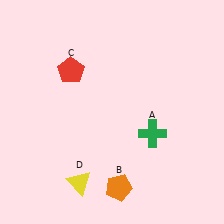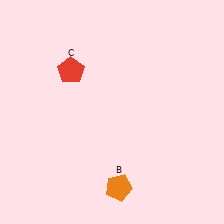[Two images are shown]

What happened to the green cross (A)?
The green cross (A) was removed in Image 2. It was in the bottom-right area of Image 1.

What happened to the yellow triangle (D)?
The yellow triangle (D) was removed in Image 2. It was in the bottom-left area of Image 1.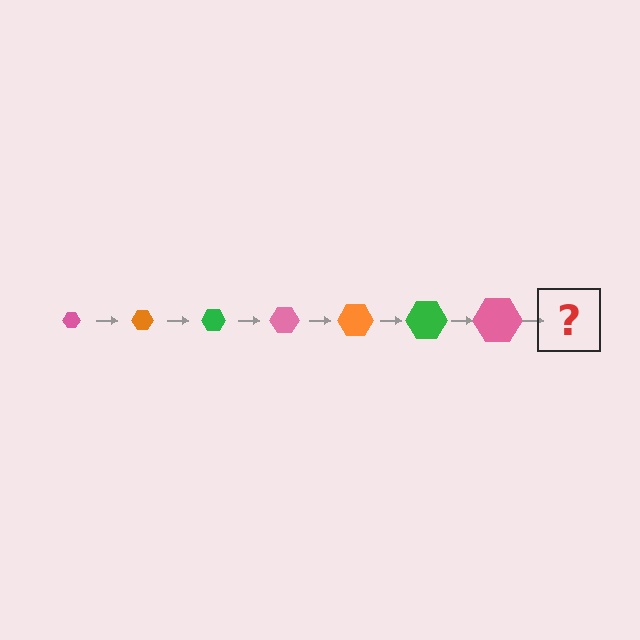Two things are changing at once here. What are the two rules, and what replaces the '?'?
The two rules are that the hexagon grows larger each step and the color cycles through pink, orange, and green. The '?' should be an orange hexagon, larger than the previous one.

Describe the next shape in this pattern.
It should be an orange hexagon, larger than the previous one.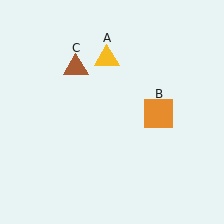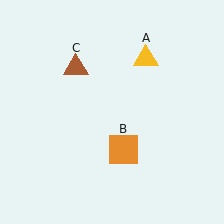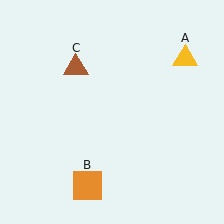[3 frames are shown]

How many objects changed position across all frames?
2 objects changed position: yellow triangle (object A), orange square (object B).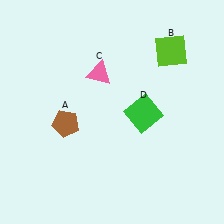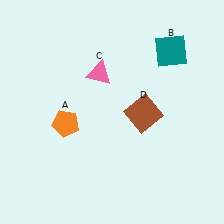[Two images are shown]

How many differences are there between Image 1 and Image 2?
There are 3 differences between the two images.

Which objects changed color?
A changed from brown to orange. B changed from lime to teal. D changed from green to brown.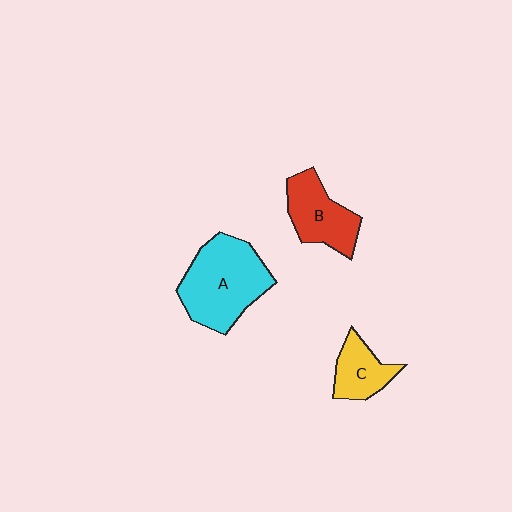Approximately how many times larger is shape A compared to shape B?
Approximately 1.6 times.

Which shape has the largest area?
Shape A (cyan).